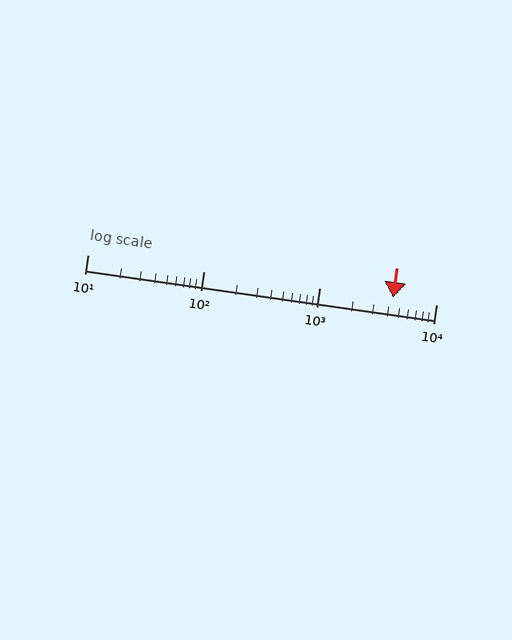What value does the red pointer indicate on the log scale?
The pointer indicates approximately 4300.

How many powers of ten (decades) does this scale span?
The scale spans 3 decades, from 10 to 10000.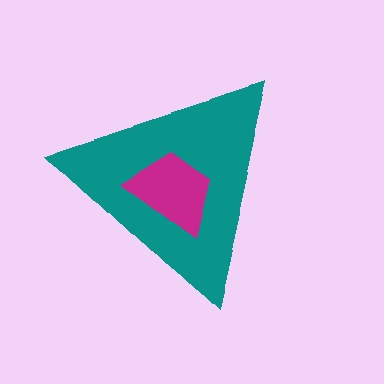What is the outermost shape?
The teal triangle.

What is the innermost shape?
The magenta trapezoid.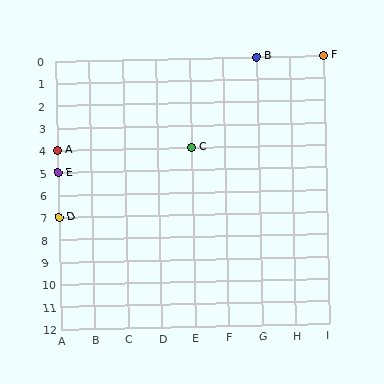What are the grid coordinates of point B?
Point B is at grid coordinates (G, 0).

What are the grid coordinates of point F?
Point F is at grid coordinates (I, 0).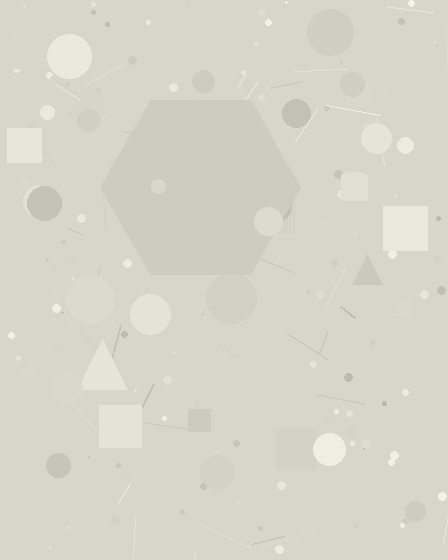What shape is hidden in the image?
A hexagon is hidden in the image.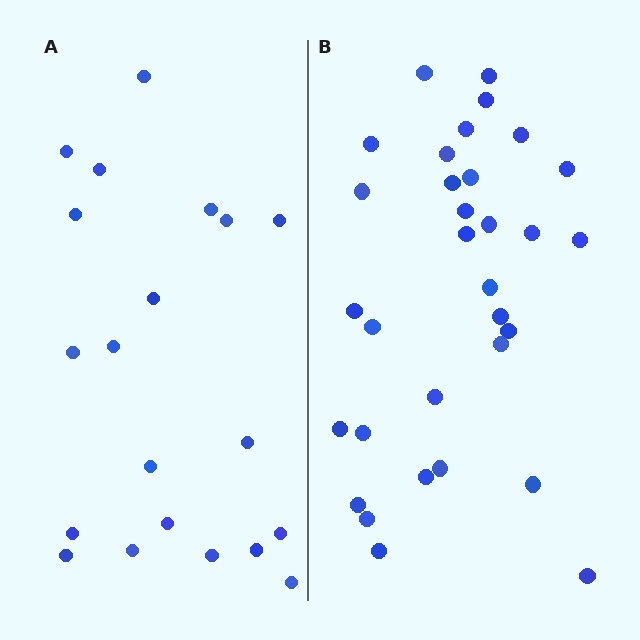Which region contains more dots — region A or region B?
Region B (the right region) has more dots.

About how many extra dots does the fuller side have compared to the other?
Region B has roughly 12 or so more dots than region A.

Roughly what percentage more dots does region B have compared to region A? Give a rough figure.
About 60% more.